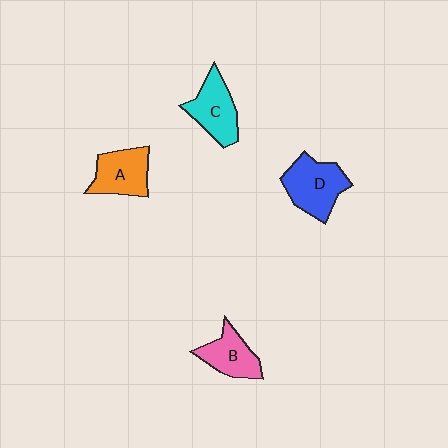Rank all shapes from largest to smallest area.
From largest to smallest: D (blue), C (cyan), A (orange), B (pink).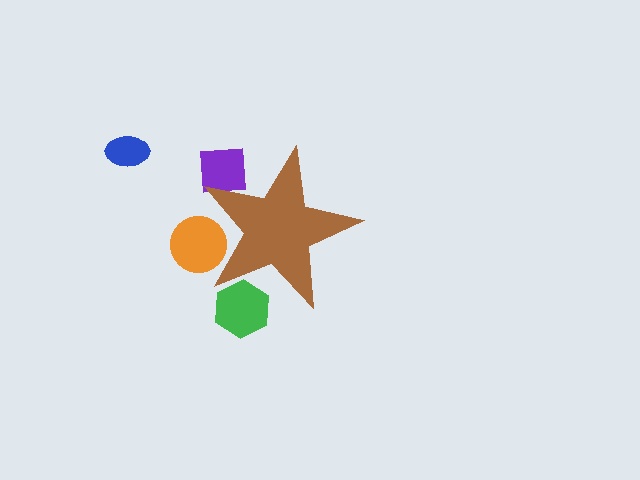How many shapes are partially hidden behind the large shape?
3 shapes are partially hidden.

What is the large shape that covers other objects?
A brown star.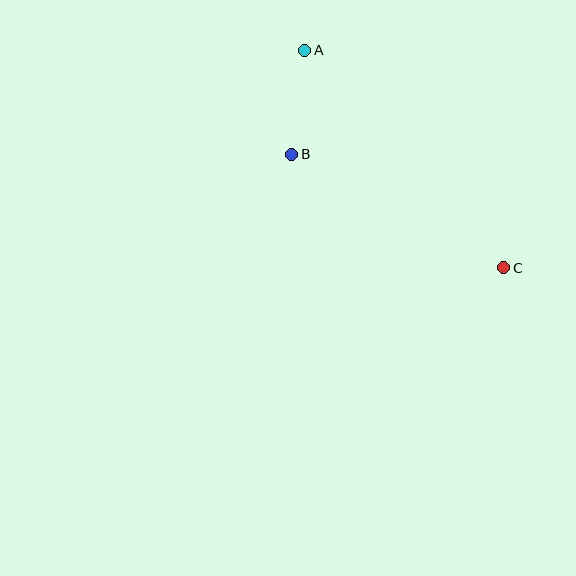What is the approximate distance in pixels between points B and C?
The distance between B and C is approximately 241 pixels.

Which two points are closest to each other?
Points A and B are closest to each other.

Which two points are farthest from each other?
Points A and C are farthest from each other.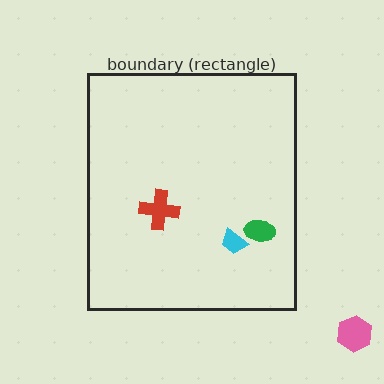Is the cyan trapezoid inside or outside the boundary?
Inside.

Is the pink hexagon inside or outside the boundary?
Outside.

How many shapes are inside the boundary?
3 inside, 1 outside.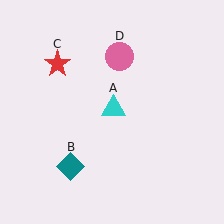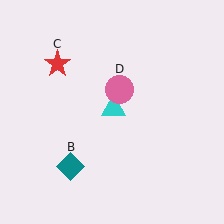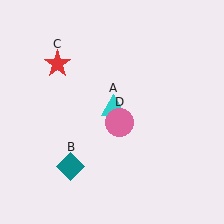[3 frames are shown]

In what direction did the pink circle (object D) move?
The pink circle (object D) moved down.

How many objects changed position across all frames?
1 object changed position: pink circle (object D).